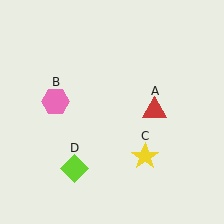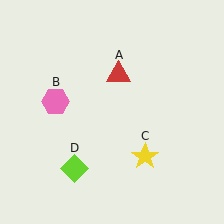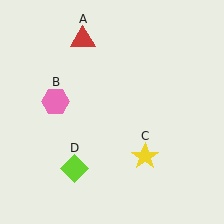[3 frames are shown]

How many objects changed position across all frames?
1 object changed position: red triangle (object A).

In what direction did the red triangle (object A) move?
The red triangle (object A) moved up and to the left.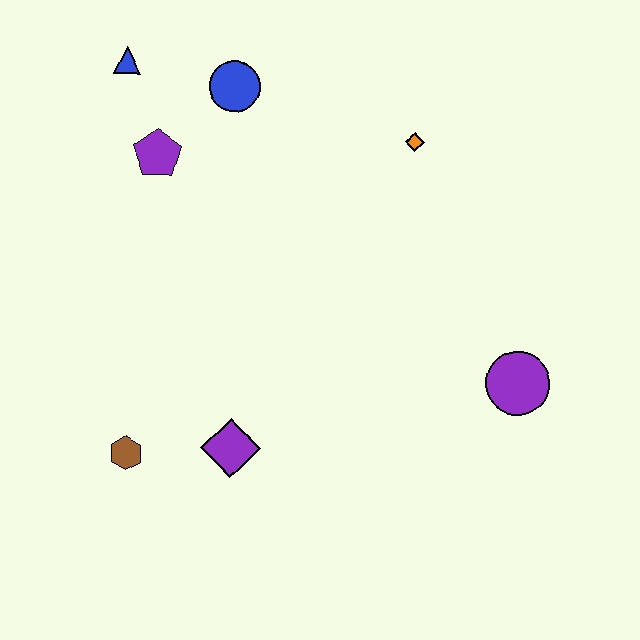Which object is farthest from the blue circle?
The purple circle is farthest from the blue circle.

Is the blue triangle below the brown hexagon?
No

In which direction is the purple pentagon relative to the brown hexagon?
The purple pentagon is above the brown hexagon.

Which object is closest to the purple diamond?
The brown hexagon is closest to the purple diamond.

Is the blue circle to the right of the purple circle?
No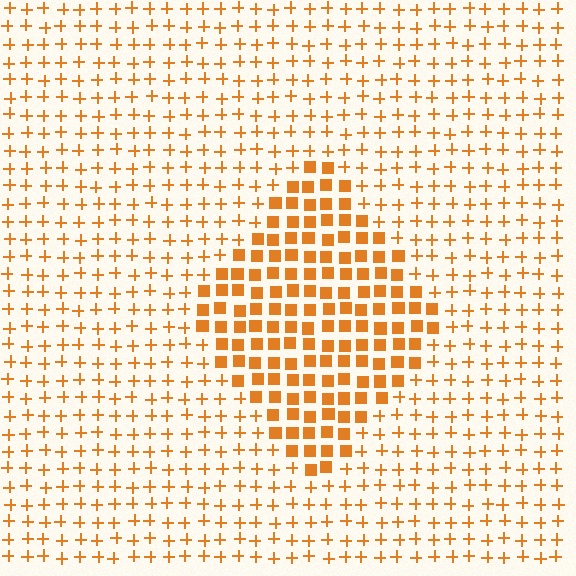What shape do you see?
I see a diamond.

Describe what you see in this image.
The image is filled with small orange elements arranged in a uniform grid. A diamond-shaped region contains squares, while the surrounding area contains plus signs. The boundary is defined purely by the change in element shape.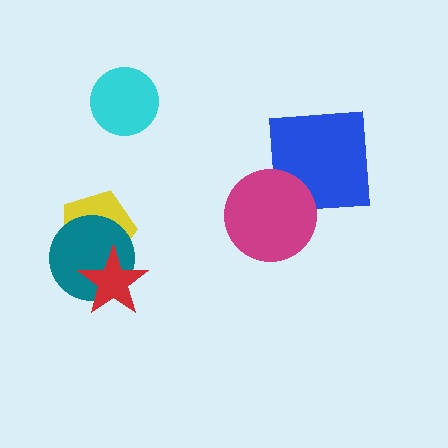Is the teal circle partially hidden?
Yes, it is partially covered by another shape.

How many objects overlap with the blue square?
1 object overlaps with the blue square.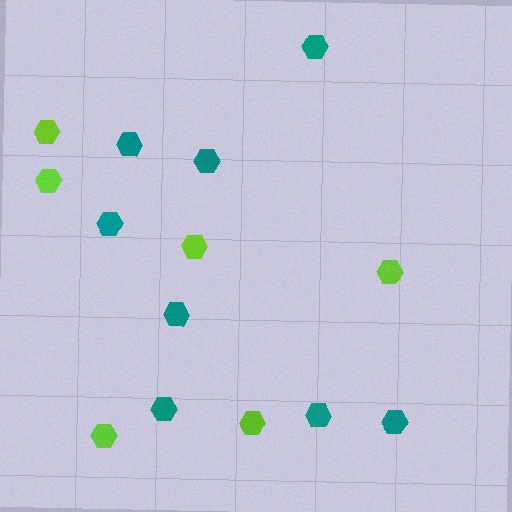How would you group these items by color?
There are 2 groups: one group of teal hexagons (8) and one group of lime hexagons (6).